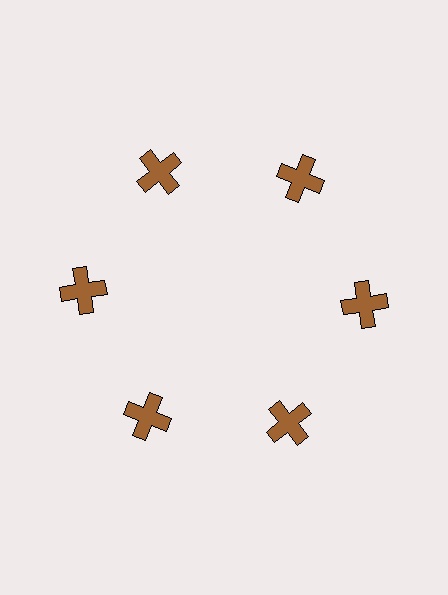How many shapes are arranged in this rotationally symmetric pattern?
There are 6 shapes, arranged in 6 groups of 1.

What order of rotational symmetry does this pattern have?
This pattern has 6-fold rotational symmetry.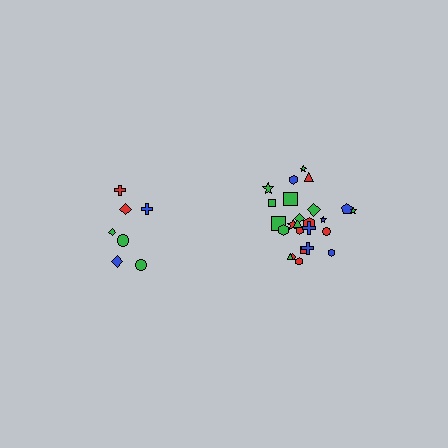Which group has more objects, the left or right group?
The right group.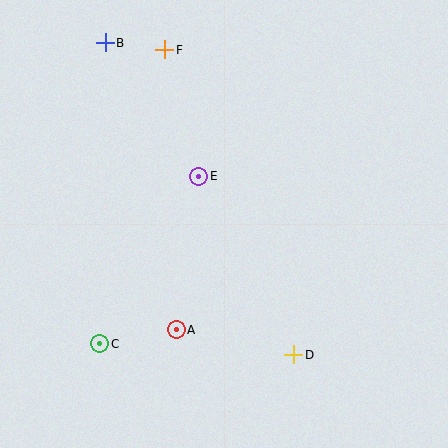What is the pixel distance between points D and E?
The distance between D and E is 202 pixels.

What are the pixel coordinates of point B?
Point B is at (105, 43).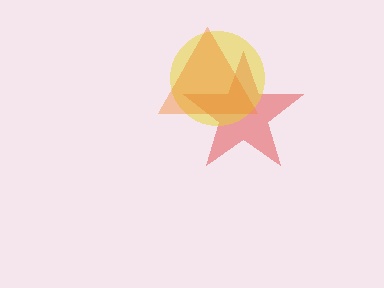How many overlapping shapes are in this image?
There are 3 overlapping shapes in the image.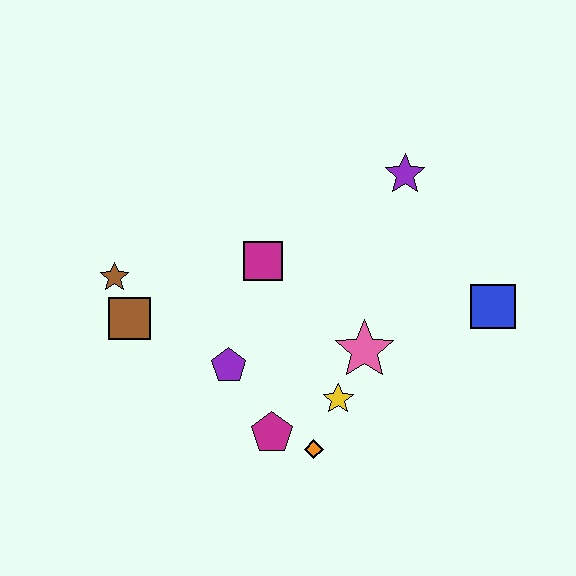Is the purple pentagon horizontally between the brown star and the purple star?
Yes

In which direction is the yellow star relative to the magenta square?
The yellow star is below the magenta square.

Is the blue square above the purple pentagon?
Yes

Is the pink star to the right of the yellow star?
Yes